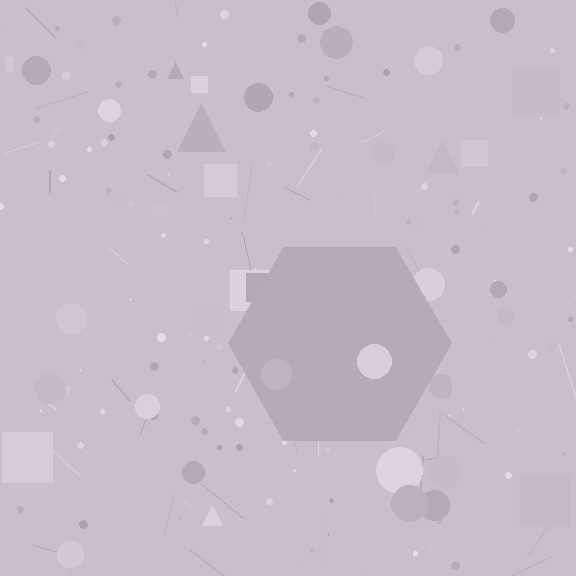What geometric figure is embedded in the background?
A hexagon is embedded in the background.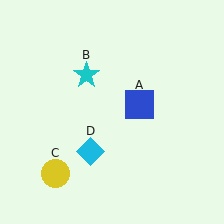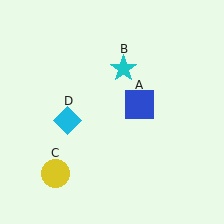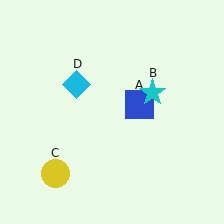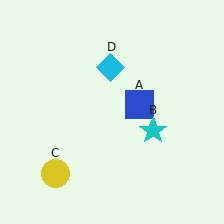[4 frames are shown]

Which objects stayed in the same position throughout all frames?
Blue square (object A) and yellow circle (object C) remained stationary.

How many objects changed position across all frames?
2 objects changed position: cyan star (object B), cyan diamond (object D).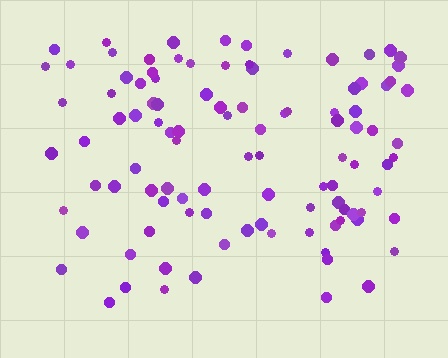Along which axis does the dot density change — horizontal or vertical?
Vertical.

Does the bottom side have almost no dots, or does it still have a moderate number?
Still a moderate number, just noticeably fewer than the top.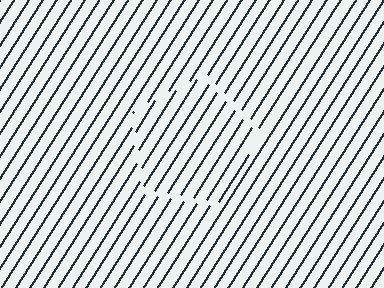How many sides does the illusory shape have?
5 sides — the line-ends trace a pentagon.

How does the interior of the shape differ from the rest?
The interior of the shape contains the same grating, shifted by half a period — the contour is defined by the phase discontinuity where line-ends from the inner and outer gratings abut.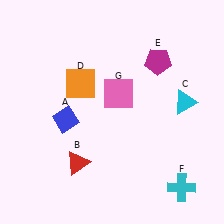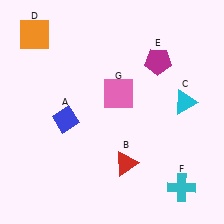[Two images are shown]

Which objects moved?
The objects that moved are: the red triangle (B), the orange square (D).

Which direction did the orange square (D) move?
The orange square (D) moved up.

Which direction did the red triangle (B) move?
The red triangle (B) moved right.